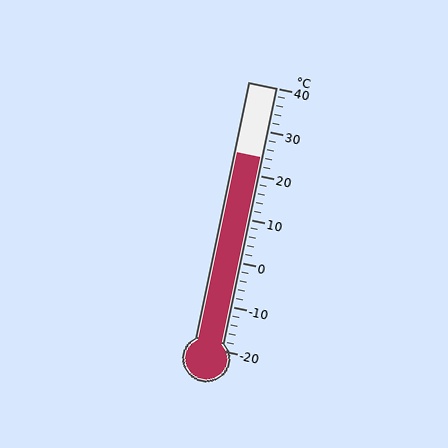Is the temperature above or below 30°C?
The temperature is below 30°C.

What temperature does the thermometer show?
The thermometer shows approximately 24°C.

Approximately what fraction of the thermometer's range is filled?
The thermometer is filled to approximately 75% of its range.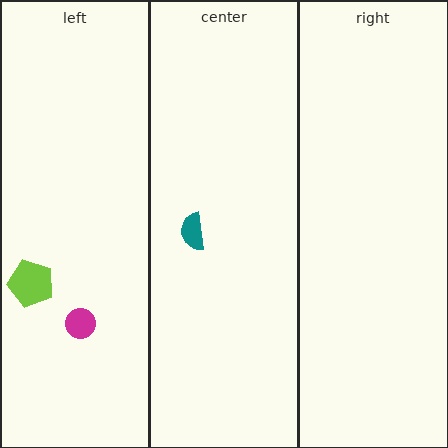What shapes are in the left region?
The magenta circle, the lime pentagon.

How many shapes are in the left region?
2.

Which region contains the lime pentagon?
The left region.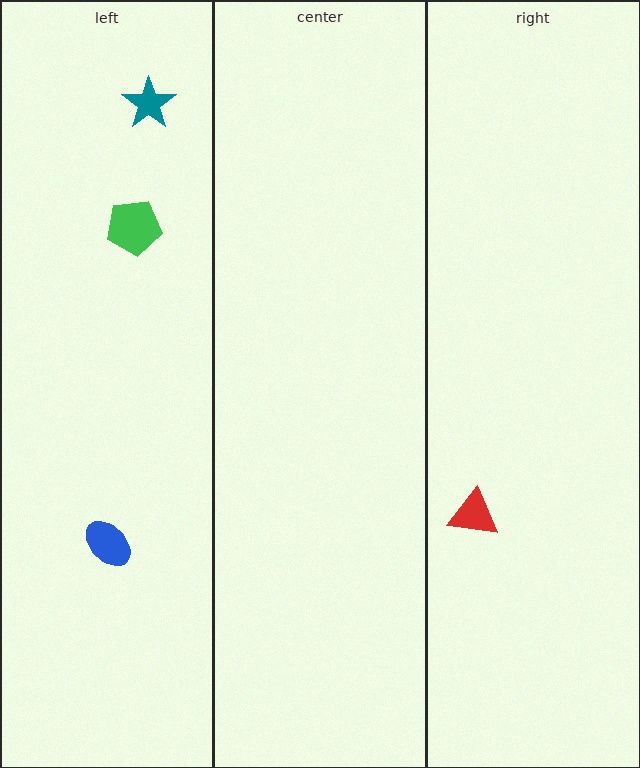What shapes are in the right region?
The red triangle.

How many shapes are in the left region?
3.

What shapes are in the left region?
The green pentagon, the blue ellipse, the teal star.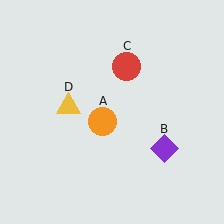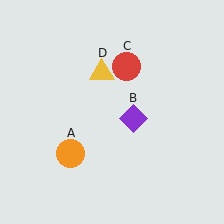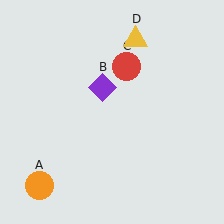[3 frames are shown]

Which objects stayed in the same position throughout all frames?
Red circle (object C) remained stationary.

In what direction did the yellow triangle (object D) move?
The yellow triangle (object D) moved up and to the right.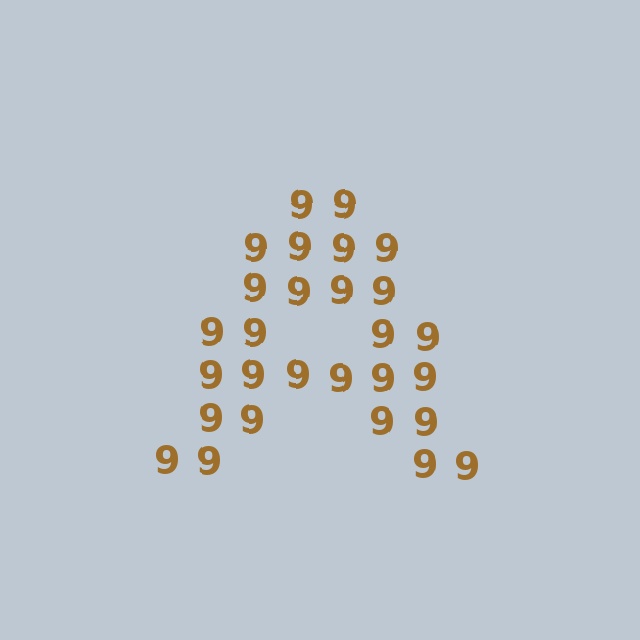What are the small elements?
The small elements are digit 9's.